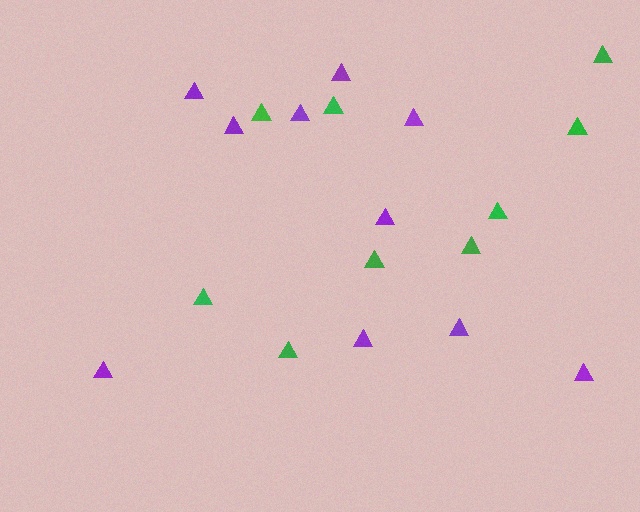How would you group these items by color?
There are 2 groups: one group of green triangles (9) and one group of purple triangles (10).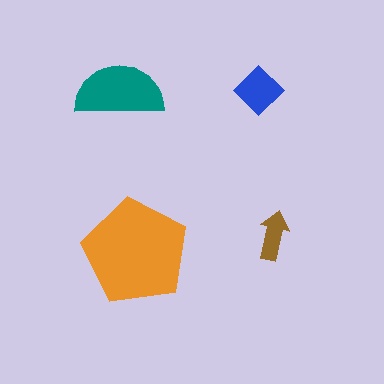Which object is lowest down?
The orange pentagon is bottommost.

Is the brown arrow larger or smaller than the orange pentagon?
Smaller.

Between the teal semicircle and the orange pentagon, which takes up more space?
The orange pentagon.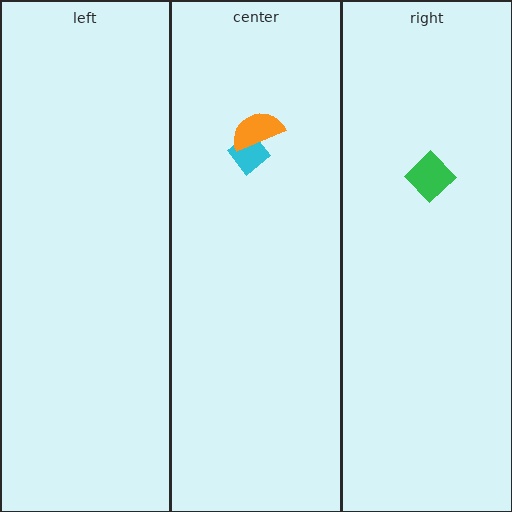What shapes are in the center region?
The cyan diamond, the orange semicircle.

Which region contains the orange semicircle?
The center region.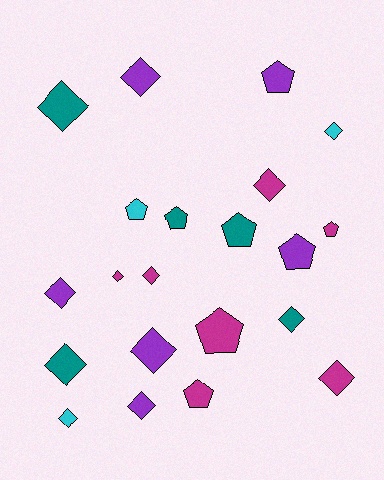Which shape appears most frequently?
Diamond, with 13 objects.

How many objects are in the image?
There are 21 objects.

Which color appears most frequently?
Magenta, with 7 objects.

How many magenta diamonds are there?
There are 4 magenta diamonds.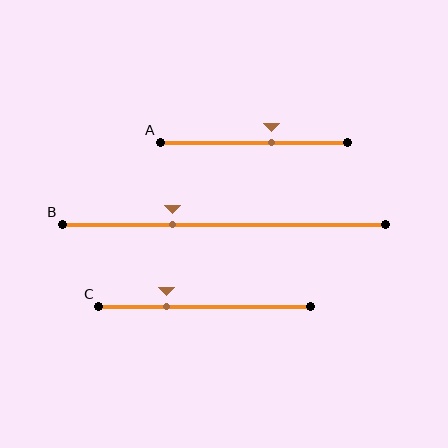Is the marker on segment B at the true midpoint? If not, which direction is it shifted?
No, the marker on segment B is shifted to the left by about 16% of the segment length.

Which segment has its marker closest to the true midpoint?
Segment A has its marker closest to the true midpoint.